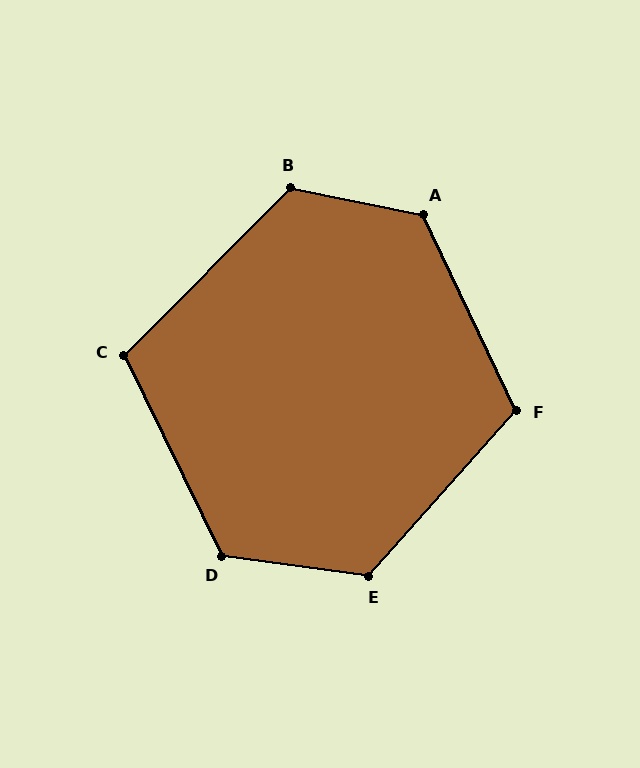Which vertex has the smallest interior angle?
C, at approximately 109 degrees.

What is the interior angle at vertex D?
Approximately 124 degrees (obtuse).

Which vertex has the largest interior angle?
A, at approximately 127 degrees.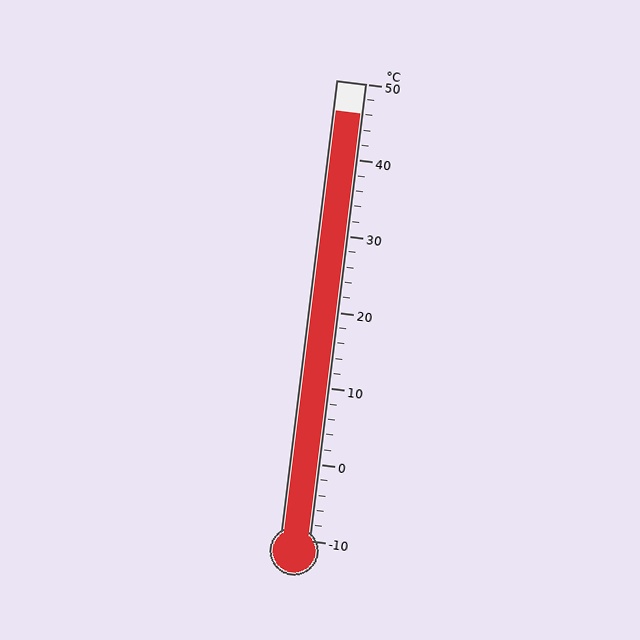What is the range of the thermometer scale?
The thermometer scale ranges from -10°C to 50°C.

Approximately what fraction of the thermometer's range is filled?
The thermometer is filled to approximately 95% of its range.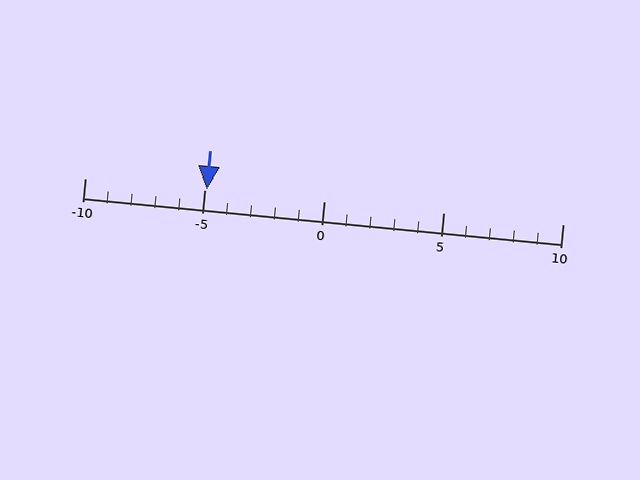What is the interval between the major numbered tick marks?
The major tick marks are spaced 5 units apart.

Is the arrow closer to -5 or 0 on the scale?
The arrow is closer to -5.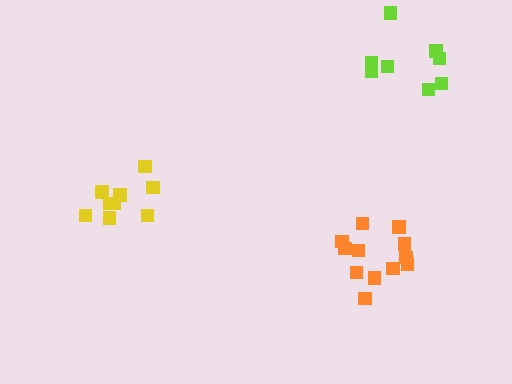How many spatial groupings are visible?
There are 3 spatial groupings.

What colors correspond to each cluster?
The clusters are colored: lime, yellow, orange.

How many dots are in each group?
Group 1: 8 dots, Group 2: 9 dots, Group 3: 12 dots (29 total).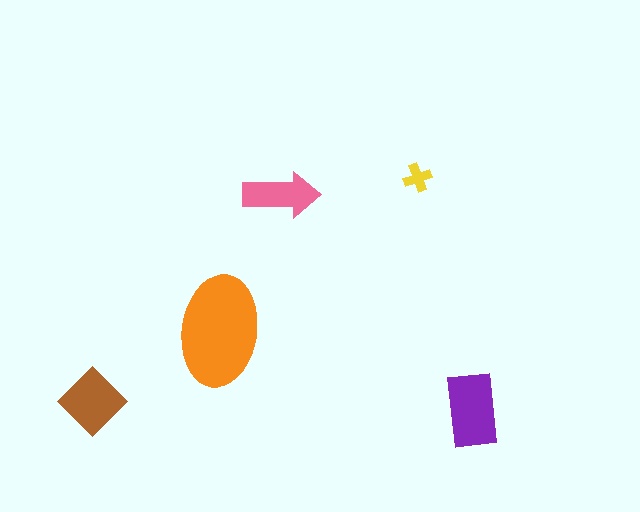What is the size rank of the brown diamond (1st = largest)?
3rd.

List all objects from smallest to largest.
The yellow cross, the pink arrow, the brown diamond, the purple rectangle, the orange ellipse.